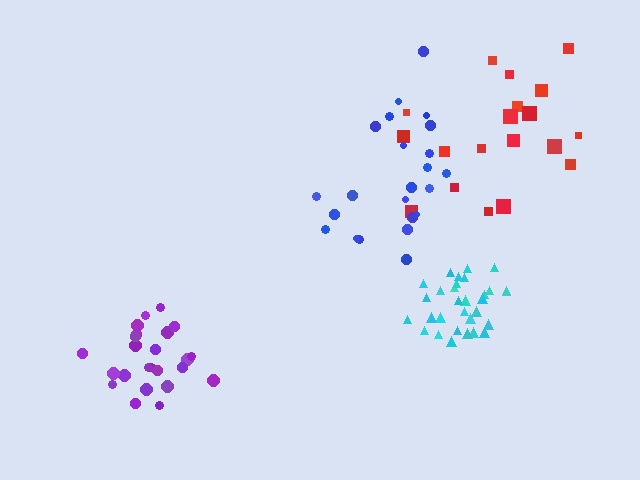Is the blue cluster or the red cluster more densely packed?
Blue.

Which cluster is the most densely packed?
Cyan.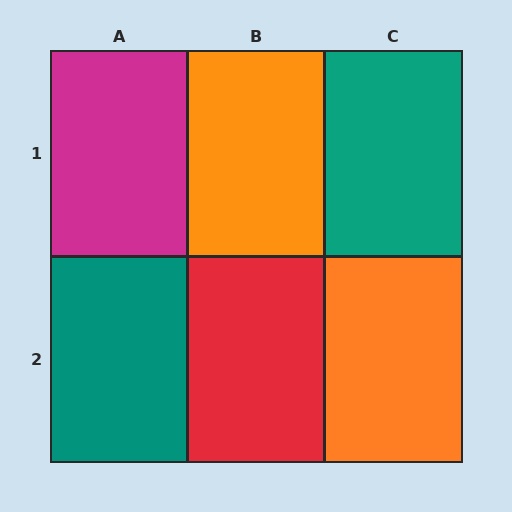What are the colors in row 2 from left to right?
Teal, red, orange.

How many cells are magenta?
1 cell is magenta.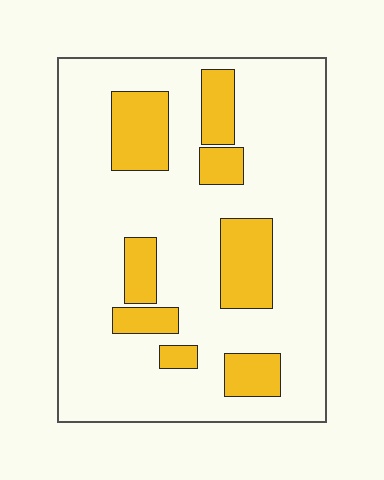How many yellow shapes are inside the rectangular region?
8.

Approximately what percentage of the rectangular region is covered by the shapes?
Approximately 20%.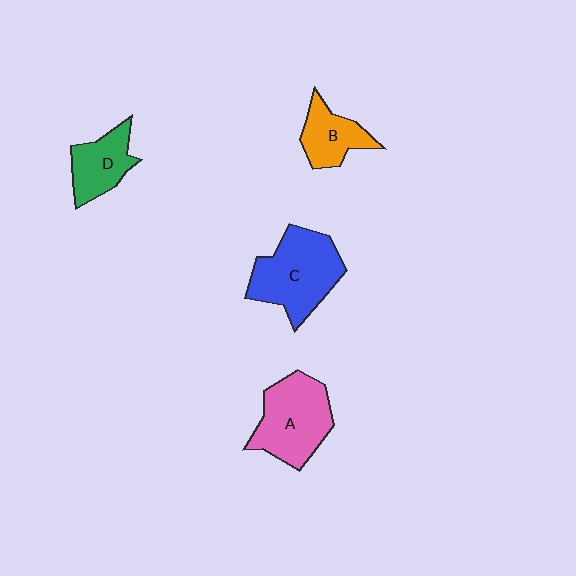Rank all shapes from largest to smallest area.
From largest to smallest: C (blue), A (pink), D (green), B (orange).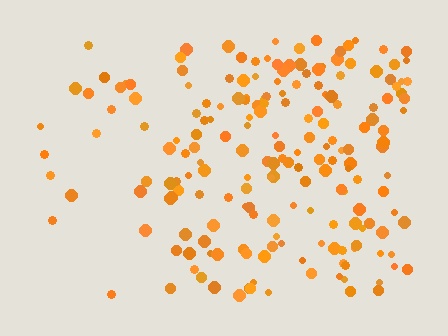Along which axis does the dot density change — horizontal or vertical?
Horizontal.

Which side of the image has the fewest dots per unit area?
The left.